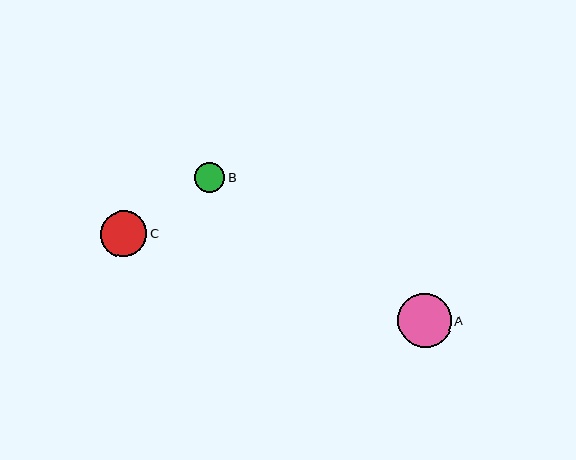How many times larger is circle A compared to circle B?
Circle A is approximately 1.8 times the size of circle B.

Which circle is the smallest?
Circle B is the smallest with a size of approximately 30 pixels.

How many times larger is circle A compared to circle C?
Circle A is approximately 1.2 times the size of circle C.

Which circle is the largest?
Circle A is the largest with a size of approximately 54 pixels.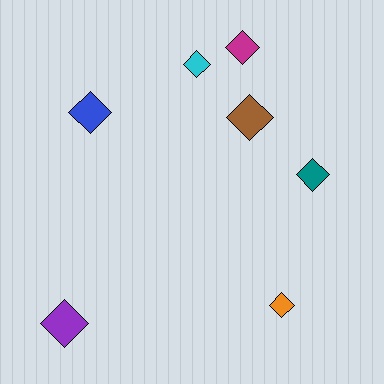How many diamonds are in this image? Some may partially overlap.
There are 7 diamonds.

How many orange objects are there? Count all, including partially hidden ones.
There is 1 orange object.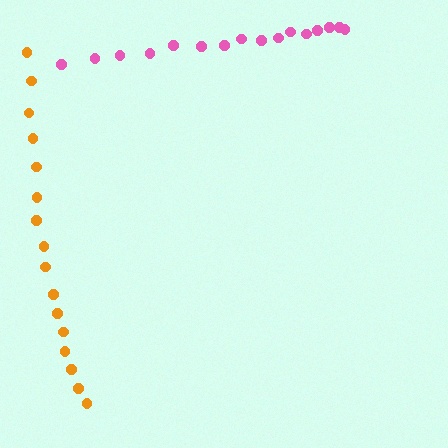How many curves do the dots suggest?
There are 2 distinct paths.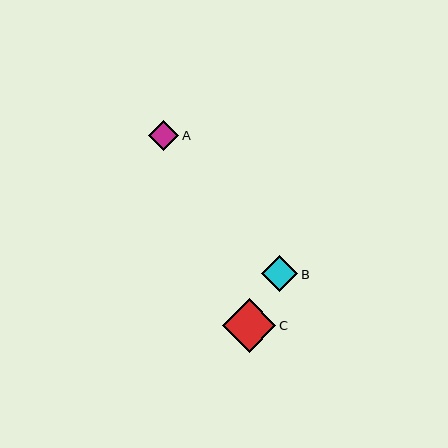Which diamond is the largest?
Diamond C is the largest with a size of approximately 54 pixels.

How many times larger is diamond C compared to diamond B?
Diamond C is approximately 1.5 times the size of diamond B.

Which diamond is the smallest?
Diamond A is the smallest with a size of approximately 30 pixels.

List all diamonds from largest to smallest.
From largest to smallest: C, B, A.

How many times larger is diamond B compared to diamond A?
Diamond B is approximately 1.2 times the size of diamond A.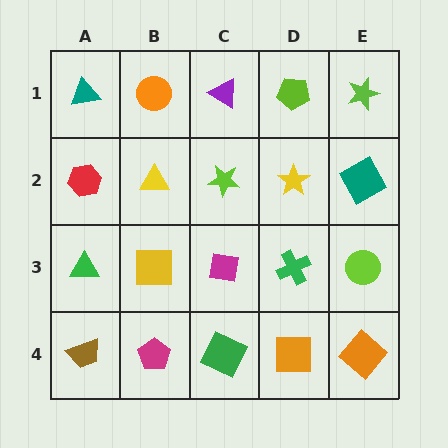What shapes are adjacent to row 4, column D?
A green cross (row 3, column D), a green square (row 4, column C), an orange diamond (row 4, column E).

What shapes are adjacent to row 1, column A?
A red hexagon (row 2, column A), an orange circle (row 1, column B).